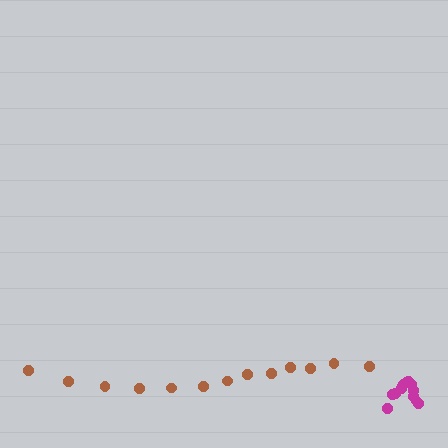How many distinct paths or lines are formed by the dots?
There are 2 distinct paths.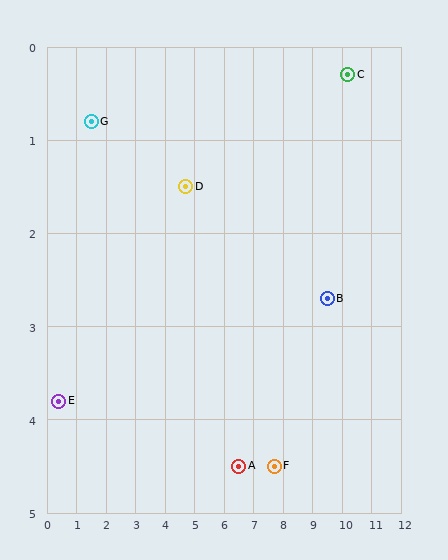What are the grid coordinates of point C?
Point C is at approximately (10.2, 0.3).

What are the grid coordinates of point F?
Point F is at approximately (7.7, 4.5).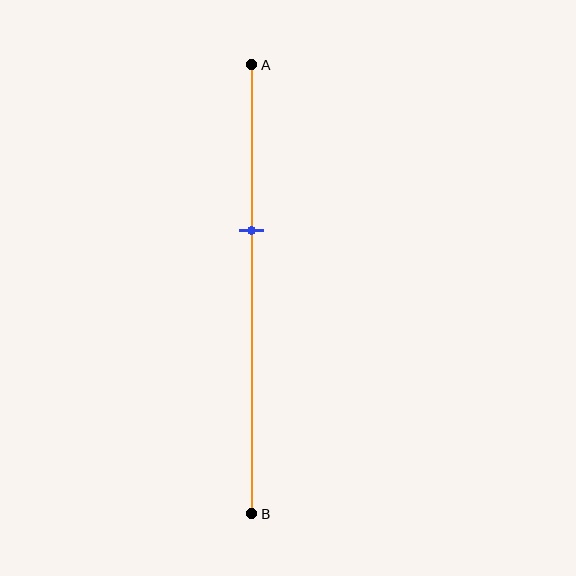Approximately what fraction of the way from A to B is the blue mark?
The blue mark is approximately 35% of the way from A to B.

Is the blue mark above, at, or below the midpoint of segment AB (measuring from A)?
The blue mark is above the midpoint of segment AB.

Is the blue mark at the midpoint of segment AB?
No, the mark is at about 35% from A, not at the 50% midpoint.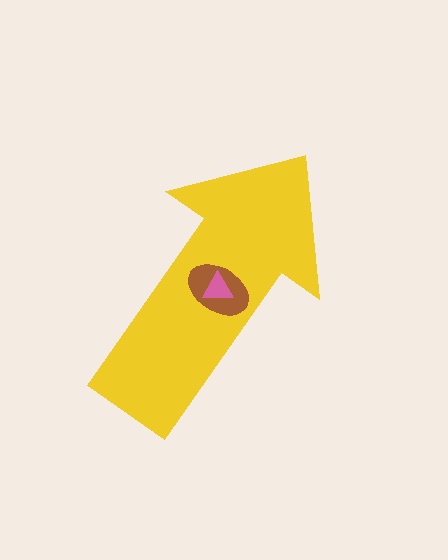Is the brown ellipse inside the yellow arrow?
Yes.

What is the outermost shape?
The yellow arrow.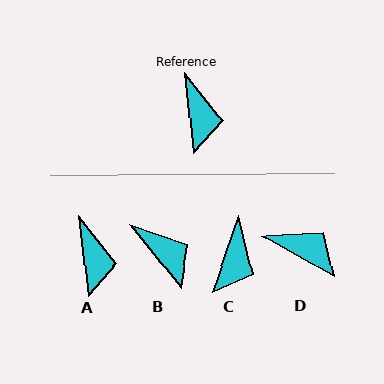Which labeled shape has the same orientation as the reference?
A.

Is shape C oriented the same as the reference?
No, it is off by about 25 degrees.